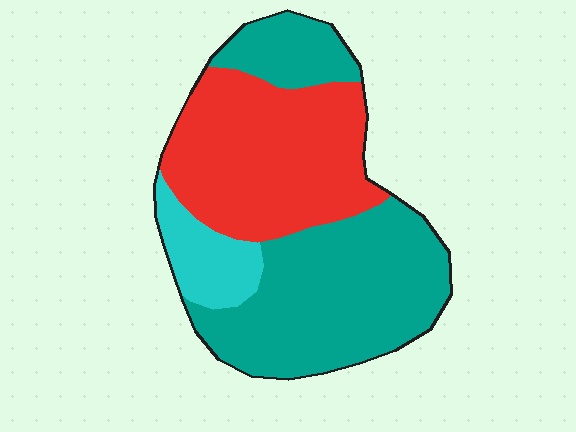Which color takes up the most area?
Teal, at roughly 50%.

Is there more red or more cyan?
Red.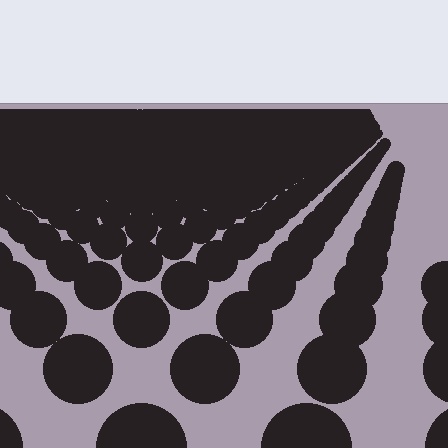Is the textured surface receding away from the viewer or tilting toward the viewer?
The surface is receding away from the viewer. Texture elements get smaller and denser toward the top.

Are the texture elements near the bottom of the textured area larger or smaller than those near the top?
Larger. Near the bottom, elements are closer to the viewer and appear at a bigger on-screen size.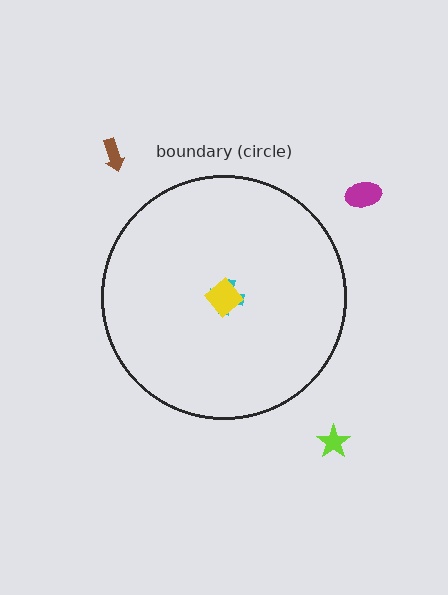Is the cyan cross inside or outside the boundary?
Inside.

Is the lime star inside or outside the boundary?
Outside.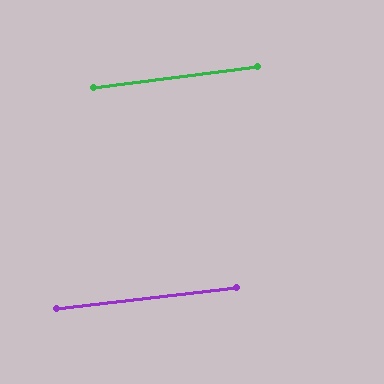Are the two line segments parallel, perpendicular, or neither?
Parallel — their directions differ by only 0.6°.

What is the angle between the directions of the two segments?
Approximately 1 degree.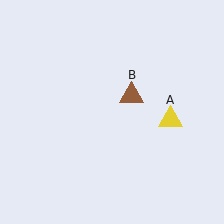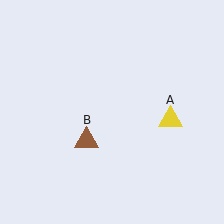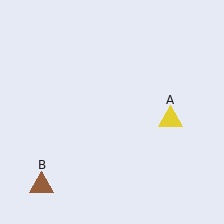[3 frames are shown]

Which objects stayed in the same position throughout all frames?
Yellow triangle (object A) remained stationary.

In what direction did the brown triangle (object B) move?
The brown triangle (object B) moved down and to the left.